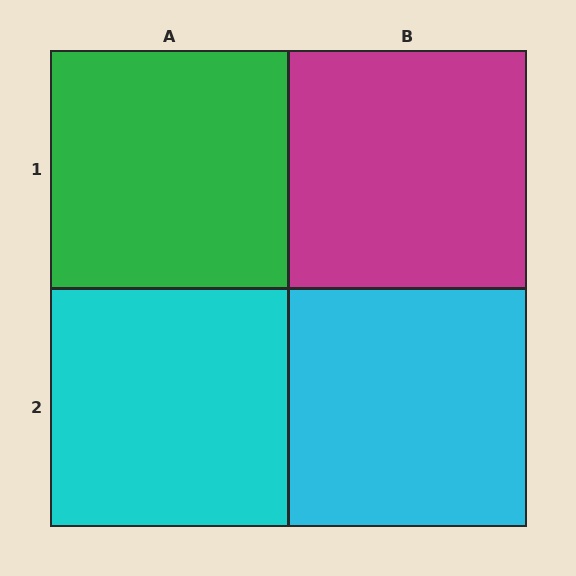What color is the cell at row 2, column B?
Cyan.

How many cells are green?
1 cell is green.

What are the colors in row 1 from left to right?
Green, magenta.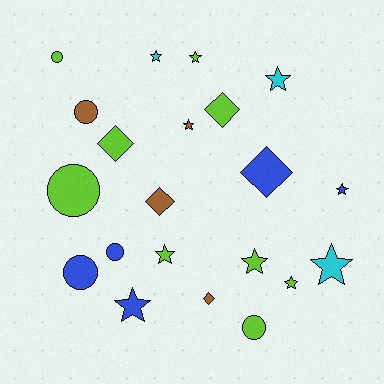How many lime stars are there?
There are 4 lime stars.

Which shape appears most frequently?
Star, with 10 objects.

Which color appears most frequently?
Lime, with 9 objects.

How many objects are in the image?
There are 21 objects.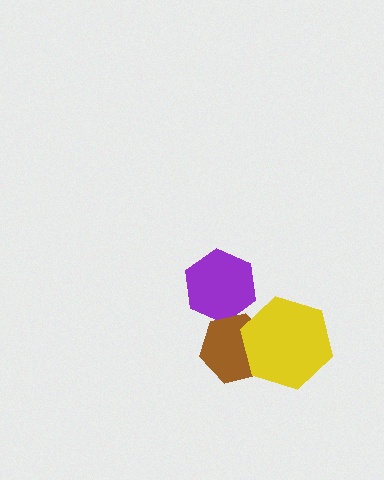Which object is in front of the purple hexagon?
The brown hexagon is in front of the purple hexagon.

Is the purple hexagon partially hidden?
Yes, it is partially covered by another shape.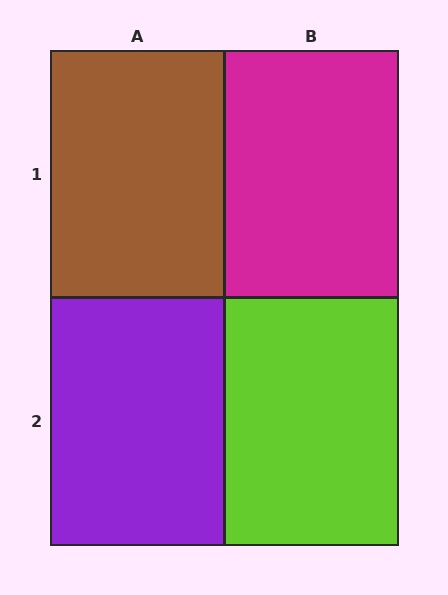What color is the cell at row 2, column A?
Purple.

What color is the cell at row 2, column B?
Lime.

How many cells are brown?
1 cell is brown.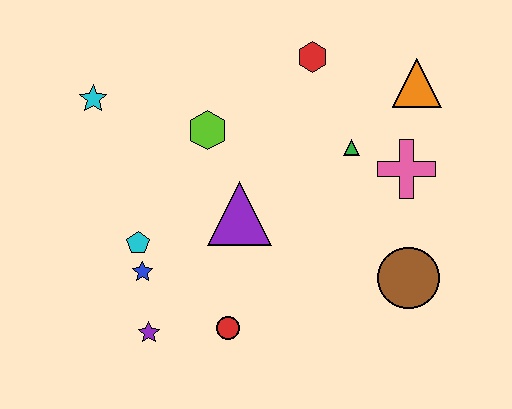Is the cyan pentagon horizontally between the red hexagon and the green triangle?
No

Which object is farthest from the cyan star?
The brown circle is farthest from the cyan star.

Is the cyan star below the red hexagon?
Yes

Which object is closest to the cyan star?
The lime hexagon is closest to the cyan star.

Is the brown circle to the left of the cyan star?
No